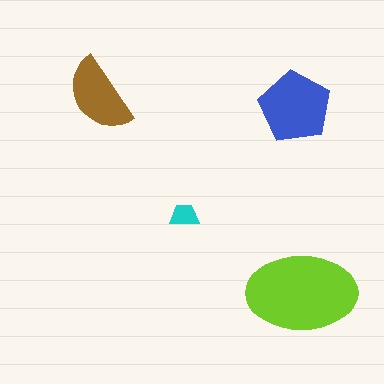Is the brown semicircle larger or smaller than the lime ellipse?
Smaller.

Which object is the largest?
The lime ellipse.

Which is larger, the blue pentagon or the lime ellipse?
The lime ellipse.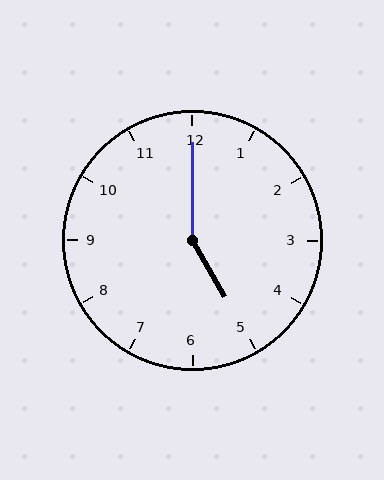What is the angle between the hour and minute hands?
Approximately 150 degrees.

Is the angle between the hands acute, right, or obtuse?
It is obtuse.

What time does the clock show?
5:00.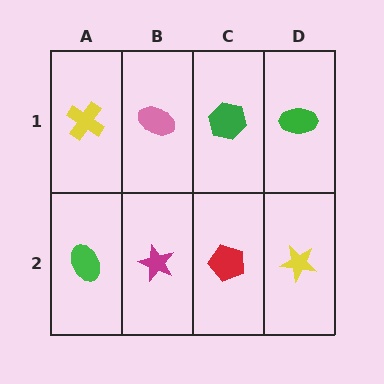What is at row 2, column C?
A red pentagon.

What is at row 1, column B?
A pink ellipse.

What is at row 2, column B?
A magenta star.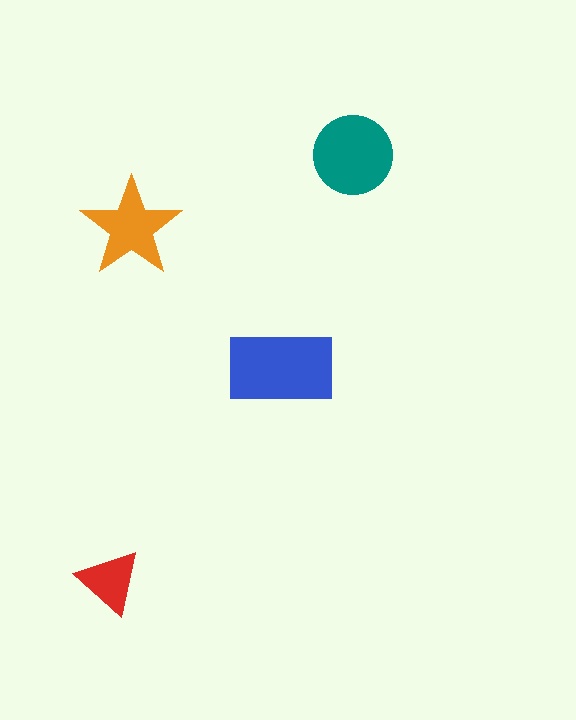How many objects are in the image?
There are 4 objects in the image.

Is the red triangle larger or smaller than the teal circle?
Smaller.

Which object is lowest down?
The red triangle is bottommost.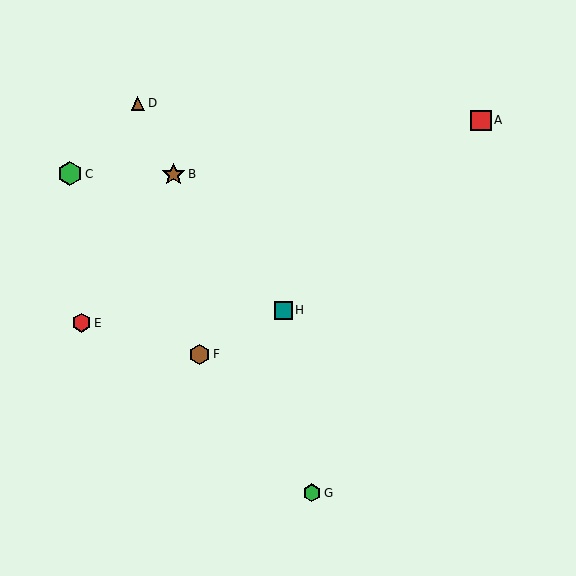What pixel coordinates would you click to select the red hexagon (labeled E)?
Click at (82, 323) to select the red hexagon E.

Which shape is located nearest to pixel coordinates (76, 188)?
The green hexagon (labeled C) at (70, 174) is nearest to that location.